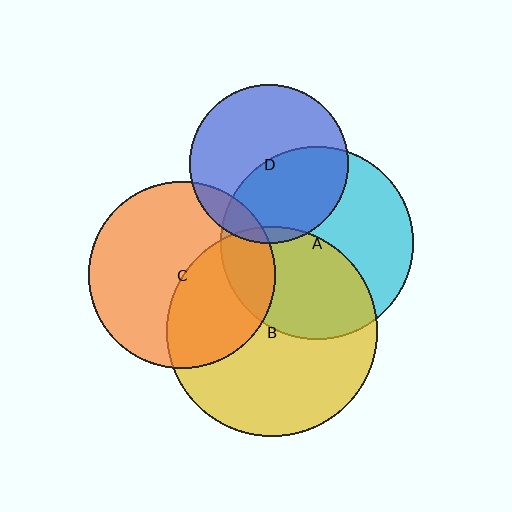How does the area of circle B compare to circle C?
Approximately 1.3 times.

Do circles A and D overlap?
Yes.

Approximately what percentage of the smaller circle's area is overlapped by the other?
Approximately 45%.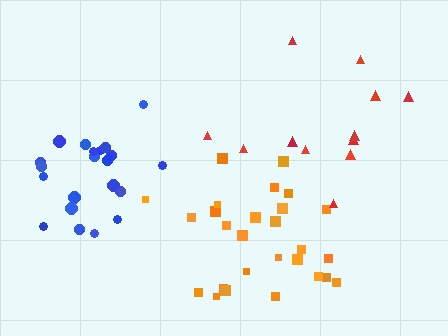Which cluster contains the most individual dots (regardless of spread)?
Orange (27).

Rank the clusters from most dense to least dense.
blue, orange, red.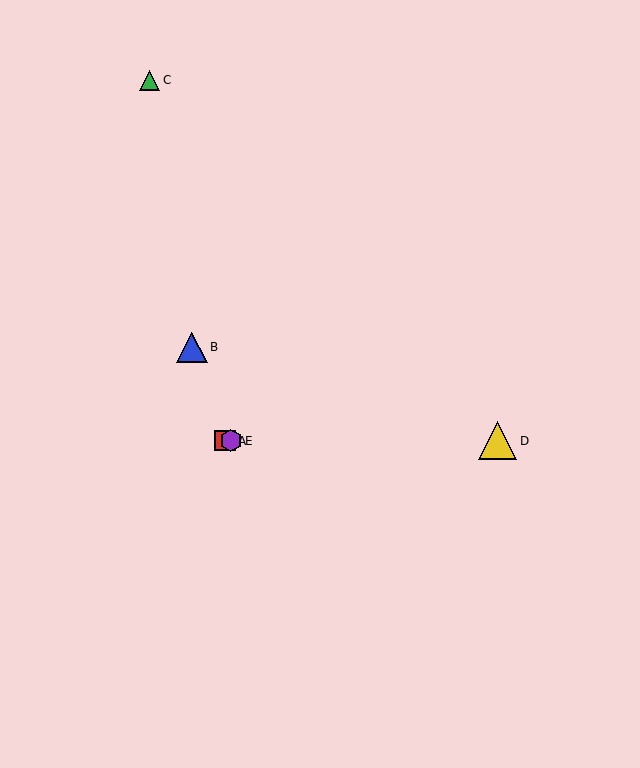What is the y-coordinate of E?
Object E is at y≈441.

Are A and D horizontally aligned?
Yes, both are at y≈441.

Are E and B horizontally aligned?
No, E is at y≈441 and B is at y≈347.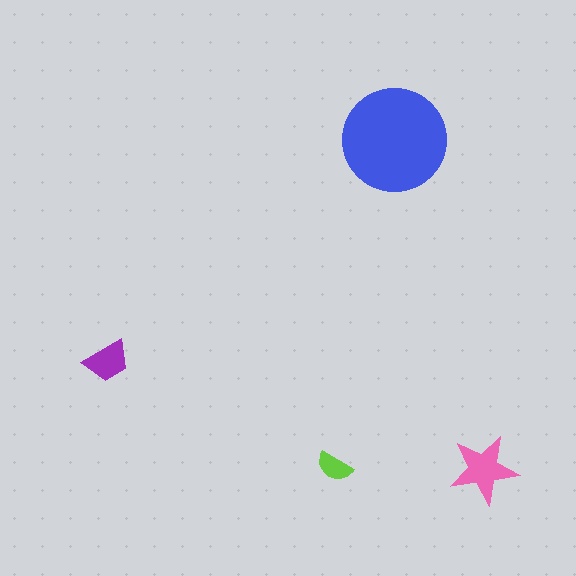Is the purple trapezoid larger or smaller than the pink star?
Smaller.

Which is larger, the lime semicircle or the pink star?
The pink star.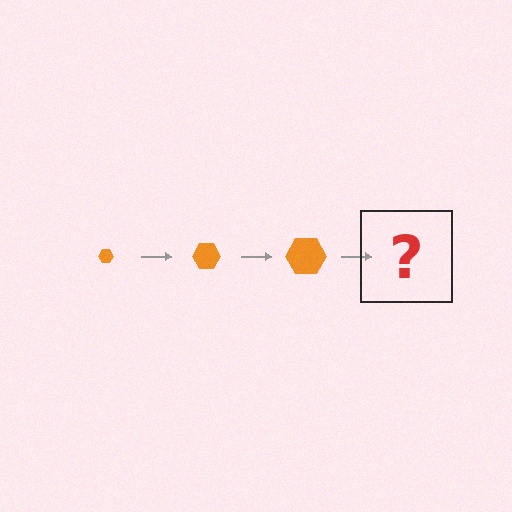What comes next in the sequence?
The next element should be an orange hexagon, larger than the previous one.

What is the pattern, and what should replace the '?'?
The pattern is that the hexagon gets progressively larger each step. The '?' should be an orange hexagon, larger than the previous one.